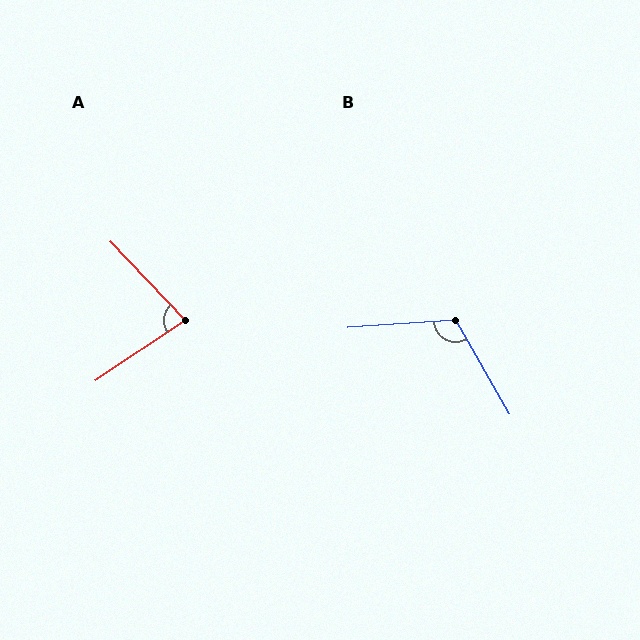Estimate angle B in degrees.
Approximately 116 degrees.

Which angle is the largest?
B, at approximately 116 degrees.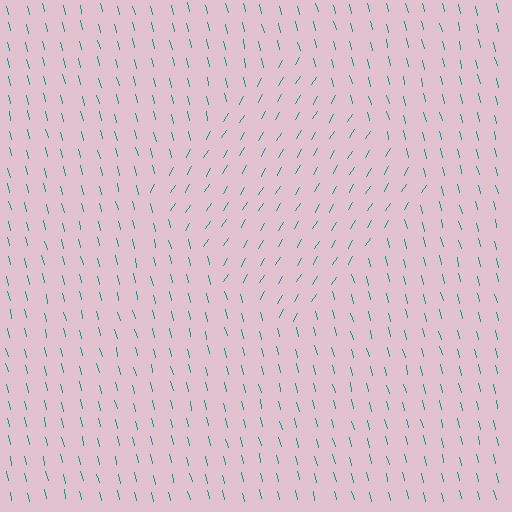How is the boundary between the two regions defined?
The boundary is defined purely by a change in line orientation (approximately 45 degrees difference). All lines are the same color and thickness.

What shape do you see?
I see a diamond.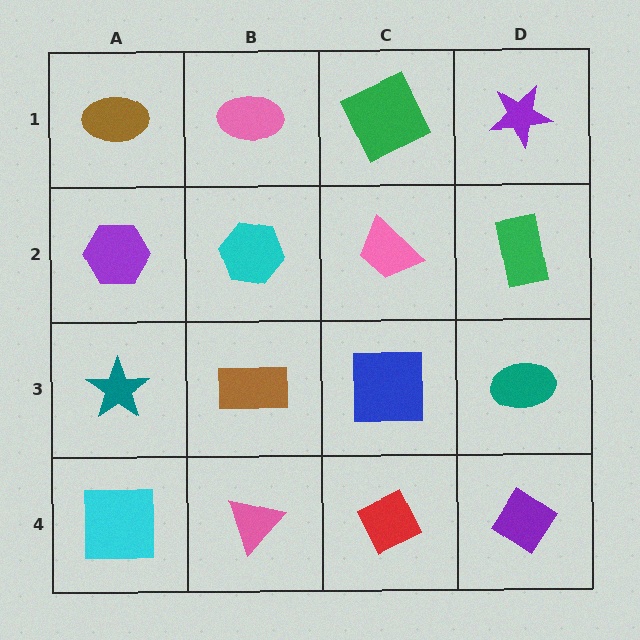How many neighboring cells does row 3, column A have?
3.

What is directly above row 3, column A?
A purple hexagon.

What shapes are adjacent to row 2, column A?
A brown ellipse (row 1, column A), a teal star (row 3, column A), a cyan hexagon (row 2, column B).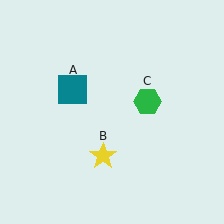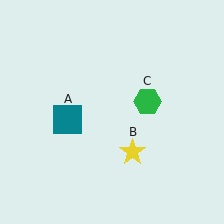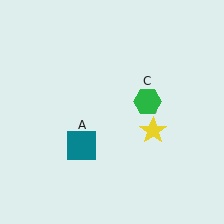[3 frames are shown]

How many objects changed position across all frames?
2 objects changed position: teal square (object A), yellow star (object B).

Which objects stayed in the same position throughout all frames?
Green hexagon (object C) remained stationary.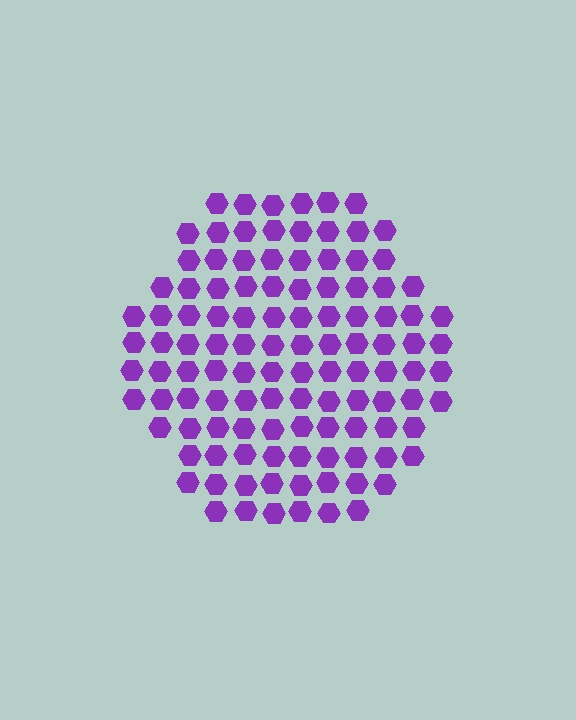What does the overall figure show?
The overall figure shows a hexagon.